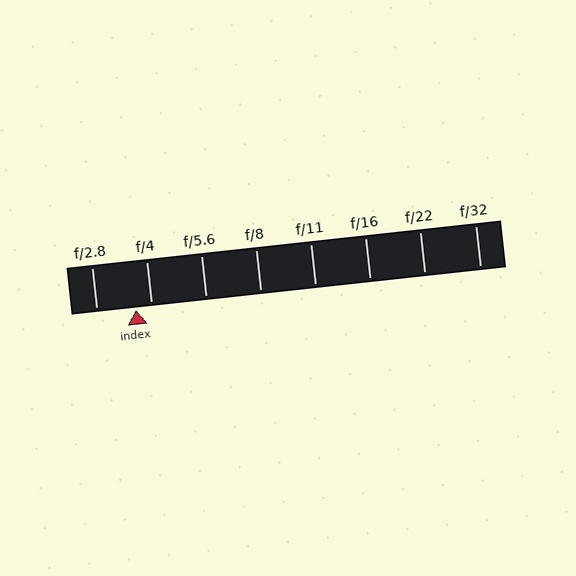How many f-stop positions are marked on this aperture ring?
There are 8 f-stop positions marked.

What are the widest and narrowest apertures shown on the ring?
The widest aperture shown is f/2.8 and the narrowest is f/32.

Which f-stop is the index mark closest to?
The index mark is closest to f/4.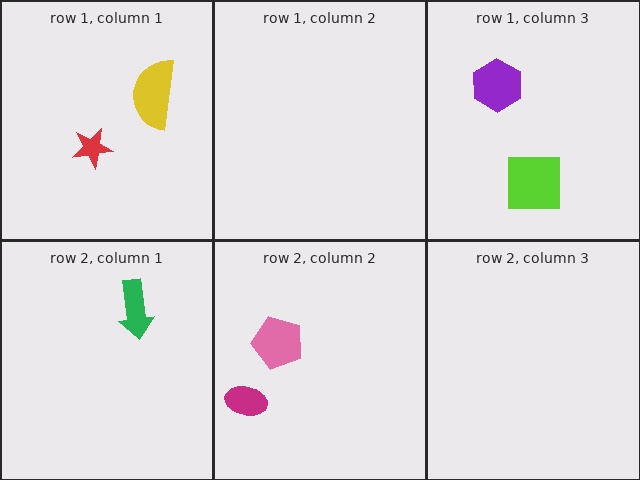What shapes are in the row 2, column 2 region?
The magenta ellipse, the pink pentagon.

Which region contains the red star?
The row 1, column 1 region.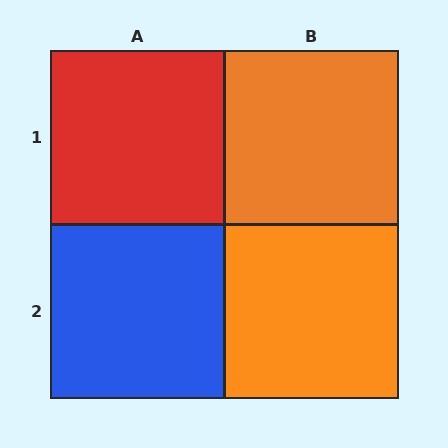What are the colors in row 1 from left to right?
Red, orange.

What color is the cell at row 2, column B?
Orange.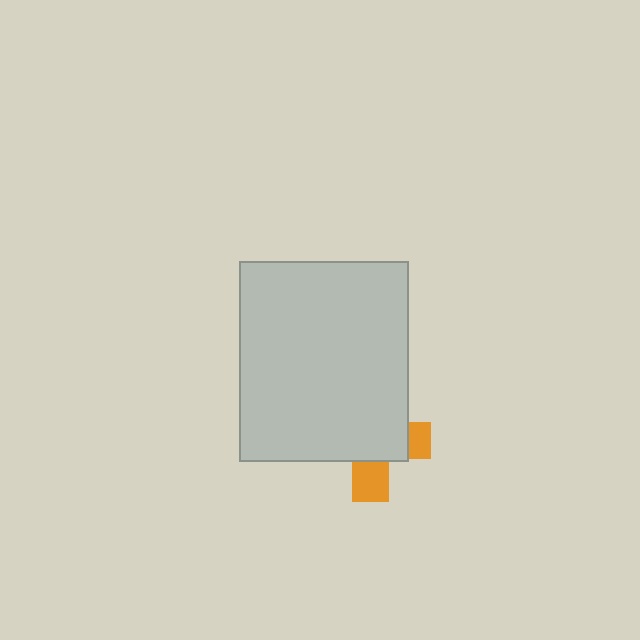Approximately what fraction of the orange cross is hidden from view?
Roughly 70% of the orange cross is hidden behind the light gray rectangle.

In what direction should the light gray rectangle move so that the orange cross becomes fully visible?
The light gray rectangle should move up. That is the shortest direction to clear the overlap and leave the orange cross fully visible.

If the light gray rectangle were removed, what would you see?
You would see the complete orange cross.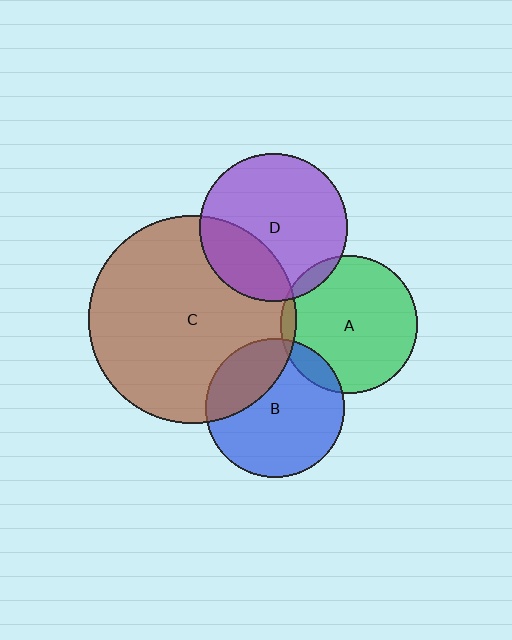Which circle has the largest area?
Circle C (brown).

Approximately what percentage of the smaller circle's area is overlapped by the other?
Approximately 5%.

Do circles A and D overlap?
Yes.